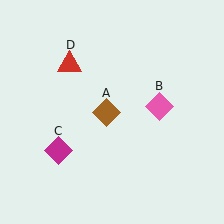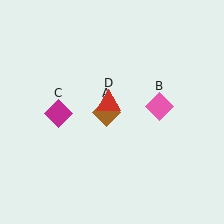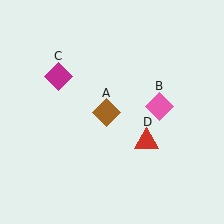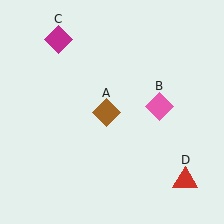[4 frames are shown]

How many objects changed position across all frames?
2 objects changed position: magenta diamond (object C), red triangle (object D).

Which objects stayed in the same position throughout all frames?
Brown diamond (object A) and pink diamond (object B) remained stationary.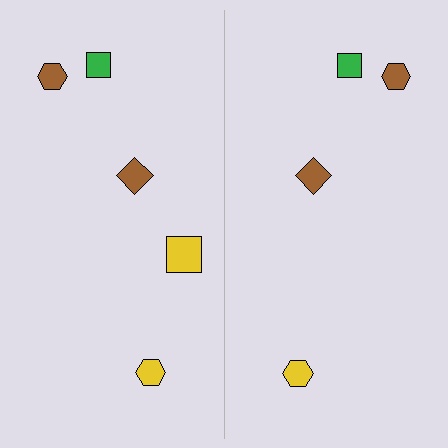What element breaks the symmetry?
A yellow square is missing from the right side.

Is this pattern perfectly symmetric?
No, the pattern is not perfectly symmetric. A yellow square is missing from the right side.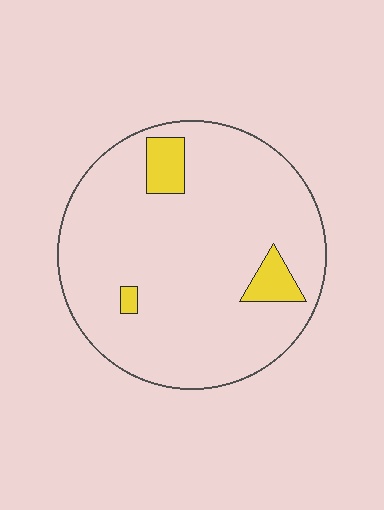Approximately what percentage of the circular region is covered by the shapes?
Approximately 10%.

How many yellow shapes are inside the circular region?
3.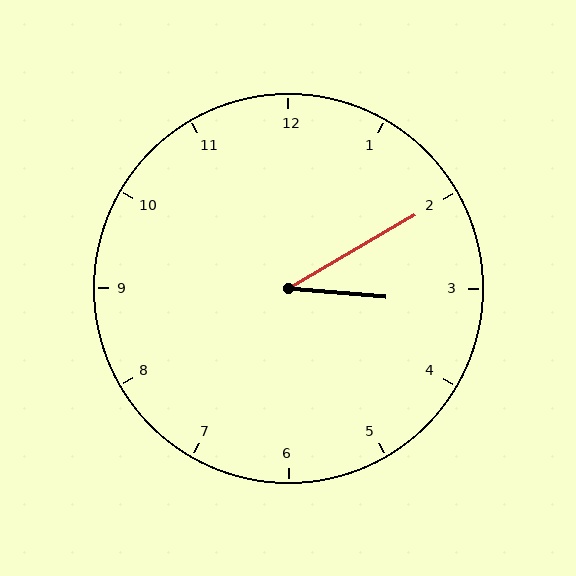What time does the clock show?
3:10.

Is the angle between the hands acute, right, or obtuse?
It is acute.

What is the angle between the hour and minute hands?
Approximately 35 degrees.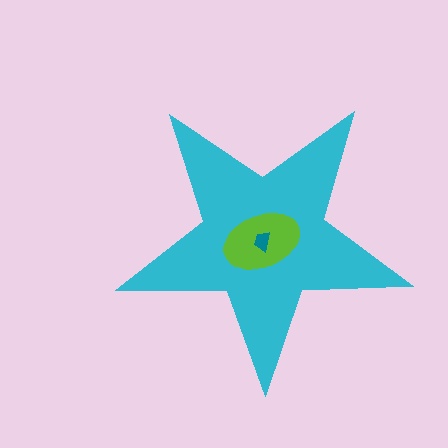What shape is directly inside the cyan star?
The lime ellipse.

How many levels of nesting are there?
3.